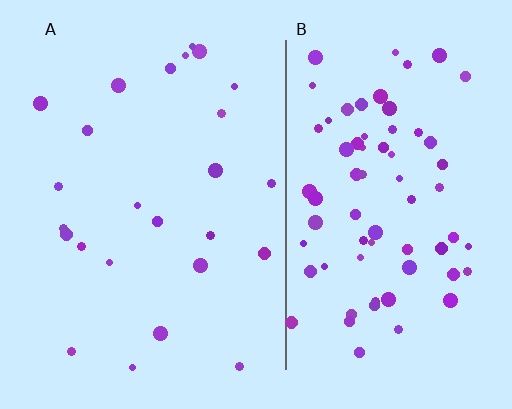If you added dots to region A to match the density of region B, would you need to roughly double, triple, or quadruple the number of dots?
Approximately triple.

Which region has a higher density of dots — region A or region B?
B (the right).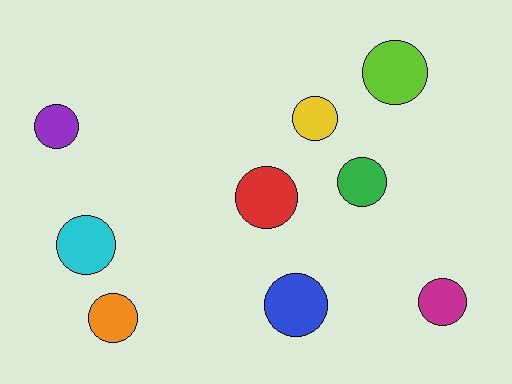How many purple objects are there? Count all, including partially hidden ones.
There is 1 purple object.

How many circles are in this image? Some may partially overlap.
There are 9 circles.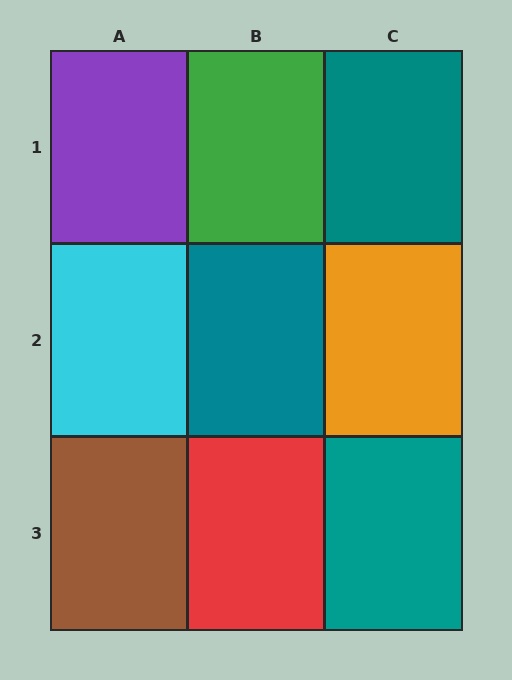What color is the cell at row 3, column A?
Brown.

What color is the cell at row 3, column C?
Teal.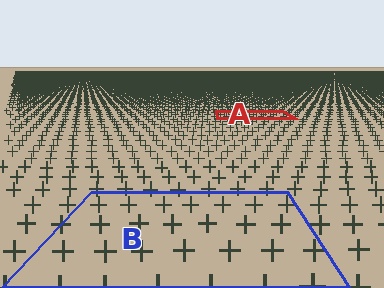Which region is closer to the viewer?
Region B is closer. The texture elements there are larger and more spread out.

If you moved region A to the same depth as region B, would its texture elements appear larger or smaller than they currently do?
They would appear larger. At a closer depth, the same texture elements are projected at a bigger on-screen size.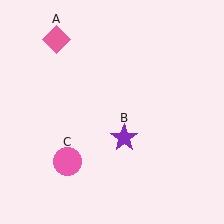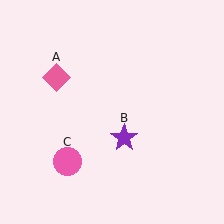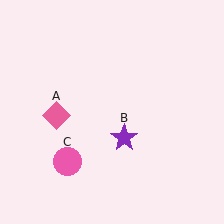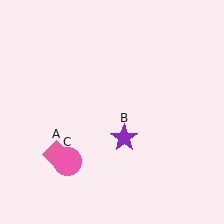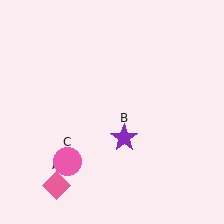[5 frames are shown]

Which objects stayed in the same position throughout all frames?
Purple star (object B) and pink circle (object C) remained stationary.